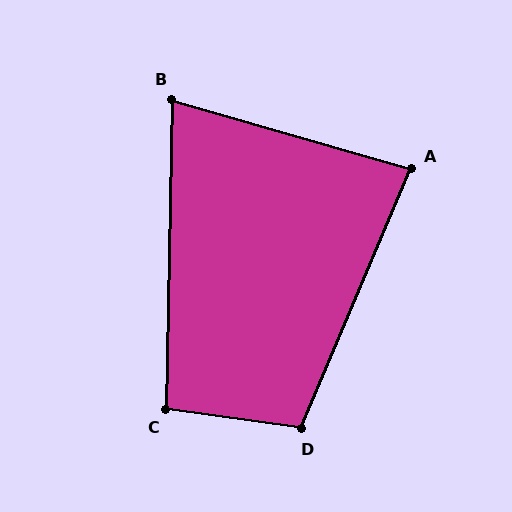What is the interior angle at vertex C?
Approximately 97 degrees (obtuse).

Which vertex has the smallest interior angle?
B, at approximately 75 degrees.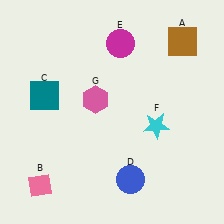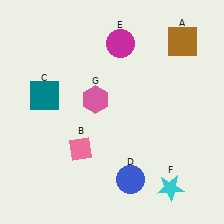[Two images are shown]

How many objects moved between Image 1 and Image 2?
2 objects moved between the two images.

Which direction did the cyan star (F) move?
The cyan star (F) moved down.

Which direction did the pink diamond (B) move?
The pink diamond (B) moved right.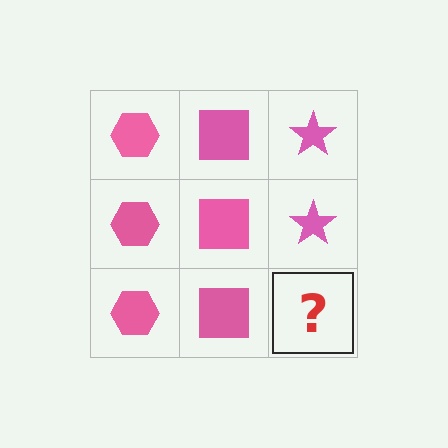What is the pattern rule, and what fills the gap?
The rule is that each column has a consistent shape. The gap should be filled with a pink star.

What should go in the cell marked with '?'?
The missing cell should contain a pink star.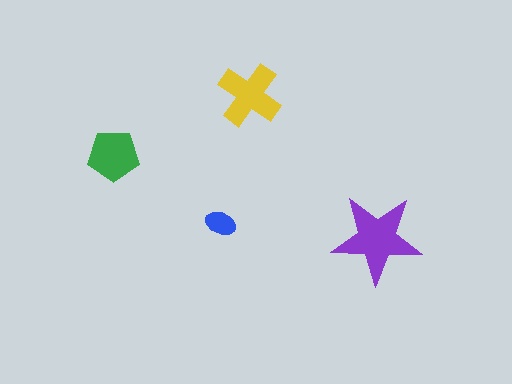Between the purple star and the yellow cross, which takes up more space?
The purple star.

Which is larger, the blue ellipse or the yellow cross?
The yellow cross.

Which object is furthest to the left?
The green pentagon is leftmost.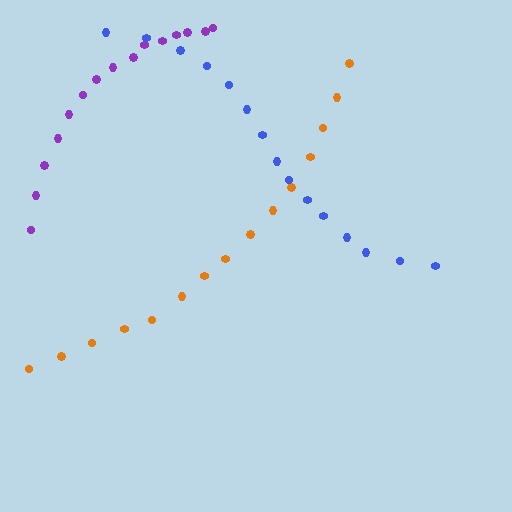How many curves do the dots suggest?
There are 3 distinct paths.